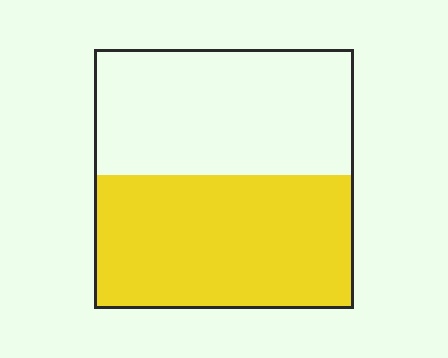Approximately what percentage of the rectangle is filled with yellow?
Approximately 50%.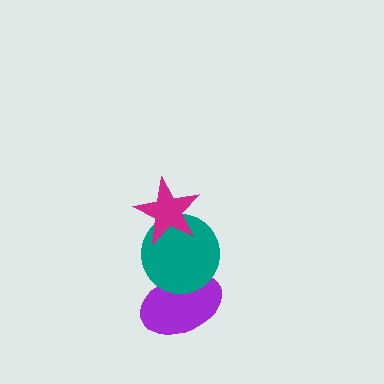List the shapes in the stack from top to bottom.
From top to bottom: the magenta star, the teal circle, the purple ellipse.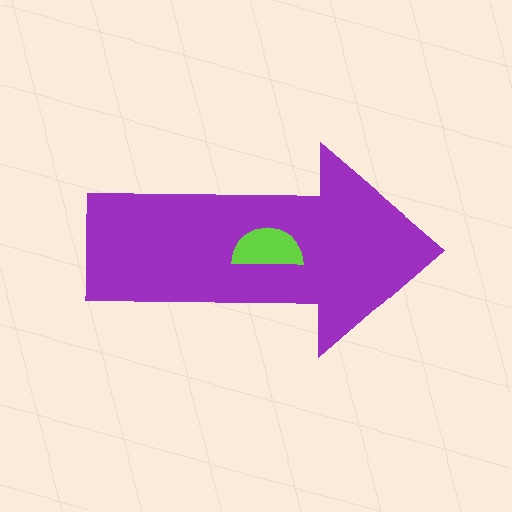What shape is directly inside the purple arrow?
The lime semicircle.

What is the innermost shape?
The lime semicircle.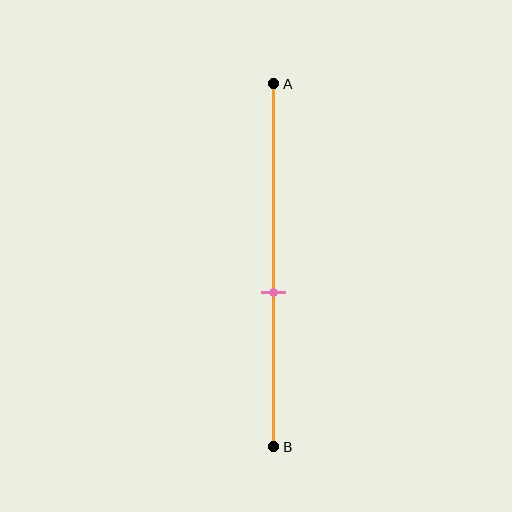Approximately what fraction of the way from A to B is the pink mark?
The pink mark is approximately 55% of the way from A to B.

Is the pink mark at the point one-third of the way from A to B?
No, the mark is at about 55% from A, not at the 33% one-third point.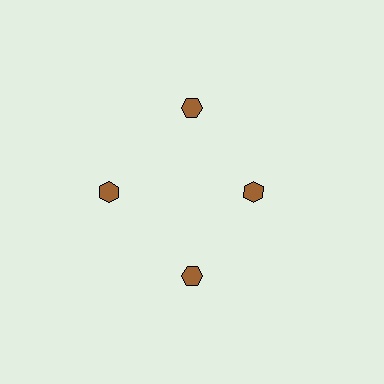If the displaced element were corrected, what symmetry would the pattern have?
It would have 4-fold rotational symmetry — the pattern would map onto itself every 90 degrees.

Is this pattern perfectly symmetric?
No. The 4 brown hexagons are arranged in a ring, but one element near the 3 o'clock position is pulled inward toward the center, breaking the 4-fold rotational symmetry.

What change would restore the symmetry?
The symmetry would be restored by moving it outward, back onto the ring so that all 4 hexagons sit at equal angles and equal distance from the center.